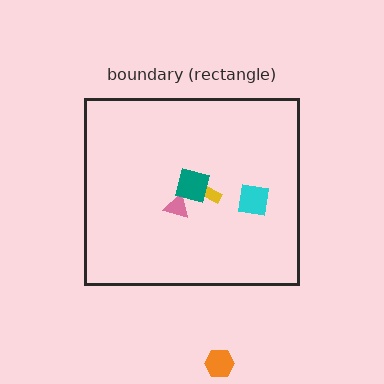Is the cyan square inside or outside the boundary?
Inside.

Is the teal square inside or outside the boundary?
Inside.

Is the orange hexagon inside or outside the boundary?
Outside.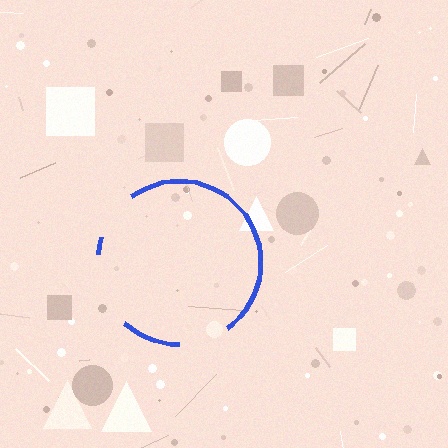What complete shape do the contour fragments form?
The contour fragments form a circle.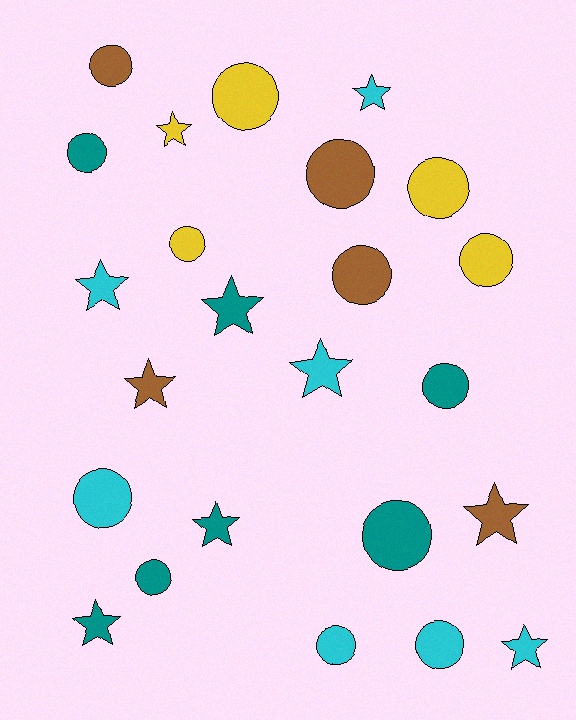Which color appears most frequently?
Cyan, with 7 objects.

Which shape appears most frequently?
Circle, with 14 objects.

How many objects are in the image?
There are 24 objects.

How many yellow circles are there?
There are 4 yellow circles.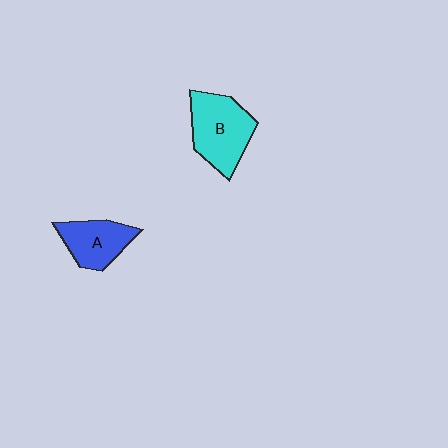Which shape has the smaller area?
Shape A (blue).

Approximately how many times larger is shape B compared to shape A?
Approximately 1.4 times.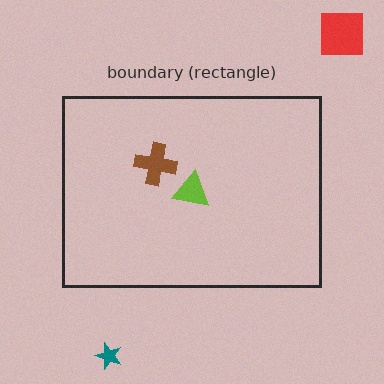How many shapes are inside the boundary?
2 inside, 2 outside.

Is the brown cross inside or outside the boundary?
Inside.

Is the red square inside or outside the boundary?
Outside.